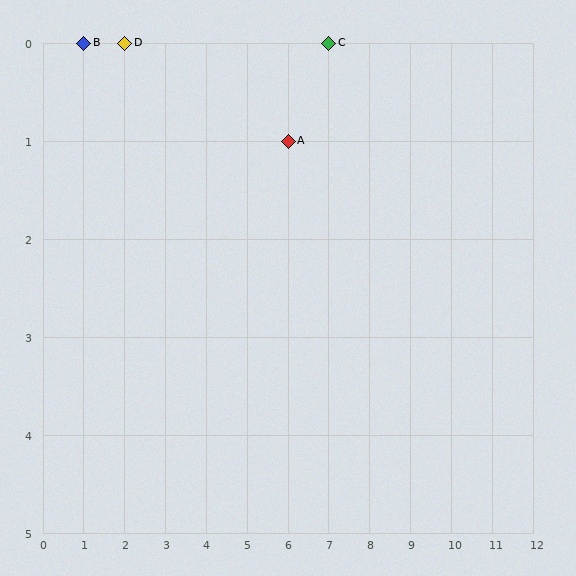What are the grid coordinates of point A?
Point A is at grid coordinates (6, 1).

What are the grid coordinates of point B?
Point B is at grid coordinates (1, 0).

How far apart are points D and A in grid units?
Points D and A are 4 columns and 1 row apart (about 4.1 grid units diagonally).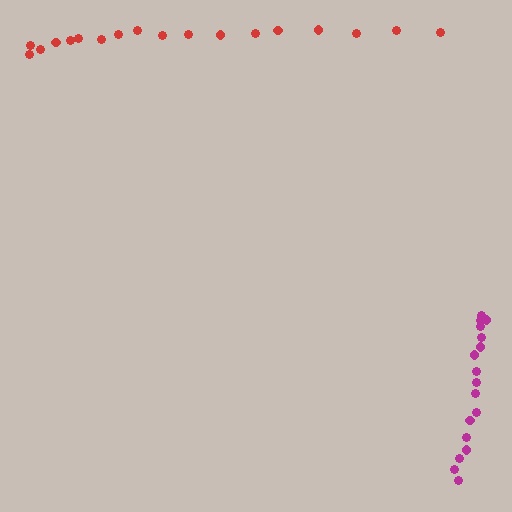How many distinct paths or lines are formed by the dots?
There are 2 distinct paths.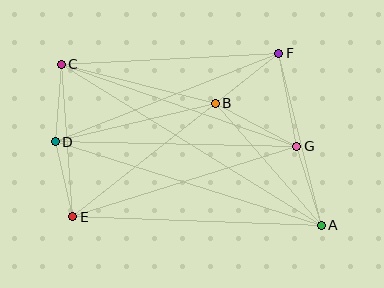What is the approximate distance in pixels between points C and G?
The distance between C and G is approximately 249 pixels.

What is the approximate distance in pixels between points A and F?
The distance between A and F is approximately 177 pixels.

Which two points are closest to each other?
Points D and E are closest to each other.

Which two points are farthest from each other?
Points A and C are farthest from each other.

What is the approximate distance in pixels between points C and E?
The distance between C and E is approximately 153 pixels.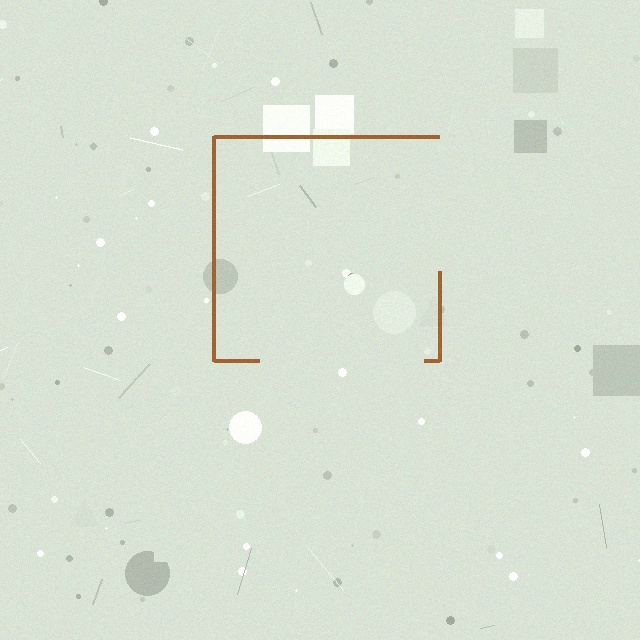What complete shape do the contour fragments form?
The contour fragments form a square.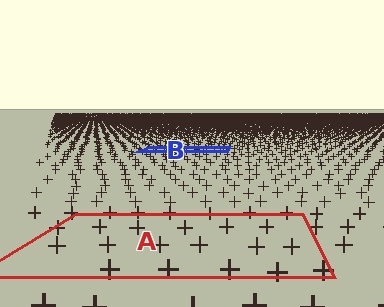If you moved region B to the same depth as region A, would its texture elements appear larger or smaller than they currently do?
They would appear larger. At a closer depth, the same texture elements are projected at a bigger on-screen size.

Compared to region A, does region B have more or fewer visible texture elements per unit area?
Region B has more texture elements per unit area — they are packed more densely because it is farther away.